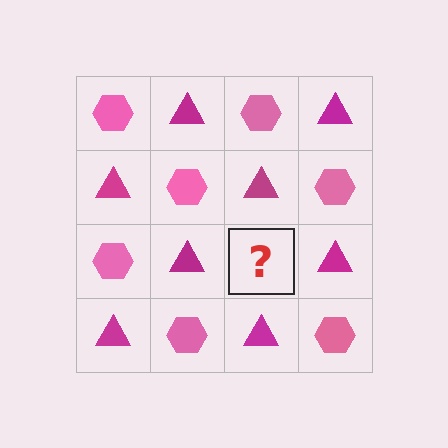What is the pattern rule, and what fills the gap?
The rule is that it alternates pink hexagon and magenta triangle in a checkerboard pattern. The gap should be filled with a pink hexagon.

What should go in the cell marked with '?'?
The missing cell should contain a pink hexagon.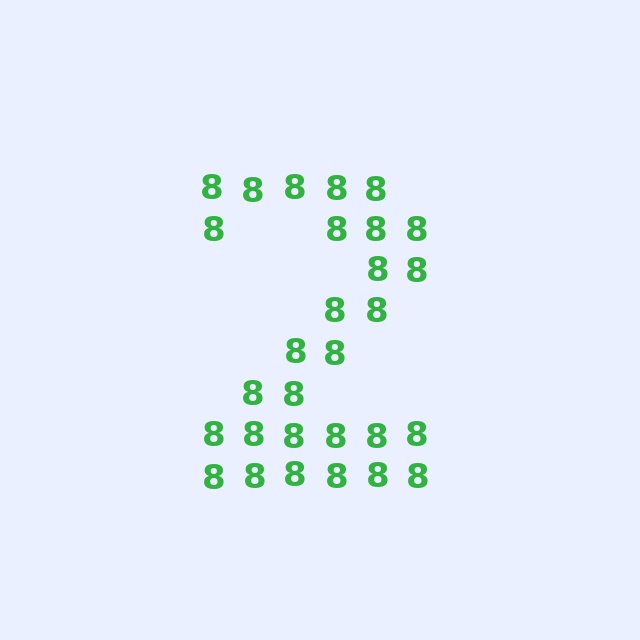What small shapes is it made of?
It is made of small digit 8's.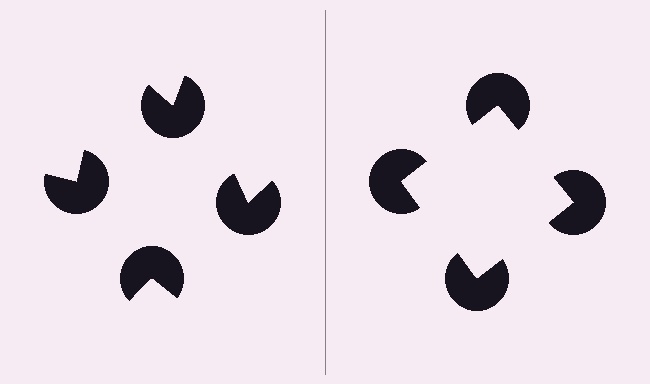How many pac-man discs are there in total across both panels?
8 — 4 on each side.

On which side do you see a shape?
An illusory square appears on the right side. On the left side the wedge cuts are rotated, so no coherent shape forms.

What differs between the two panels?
The pac-man discs are positioned identically on both sides; only the wedge orientations differ. On the right they align to a square; on the left they are misaligned.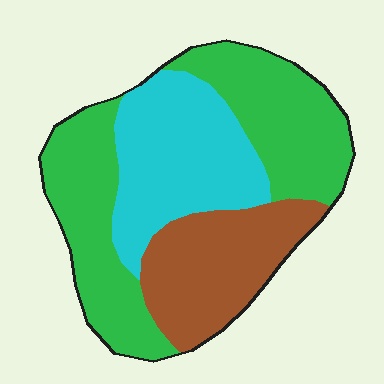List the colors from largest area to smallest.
From largest to smallest: green, cyan, brown.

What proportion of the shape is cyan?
Cyan covers 29% of the shape.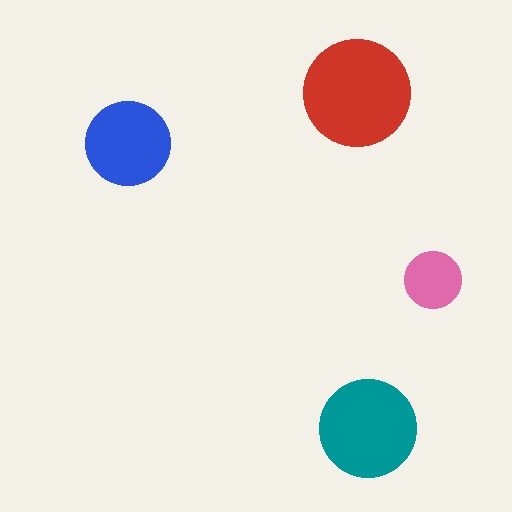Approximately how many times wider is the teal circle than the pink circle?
About 1.5 times wider.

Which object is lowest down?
The teal circle is bottommost.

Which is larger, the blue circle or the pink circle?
The blue one.